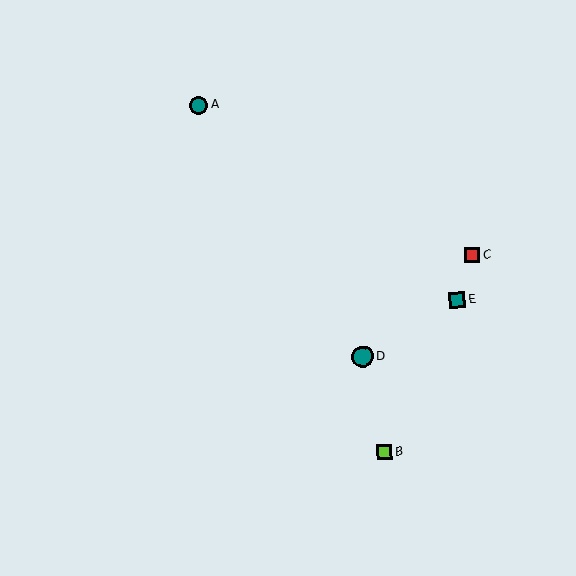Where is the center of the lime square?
The center of the lime square is at (384, 452).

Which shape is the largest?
The teal circle (labeled D) is the largest.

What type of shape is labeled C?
Shape C is a red square.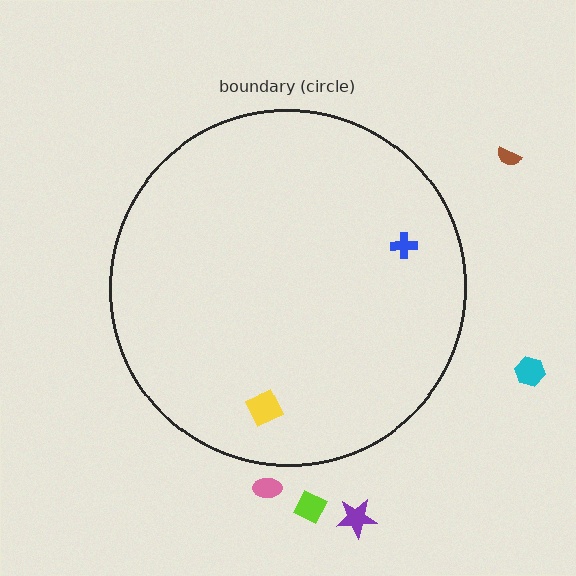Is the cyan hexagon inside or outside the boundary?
Outside.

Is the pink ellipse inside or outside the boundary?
Outside.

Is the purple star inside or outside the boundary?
Outside.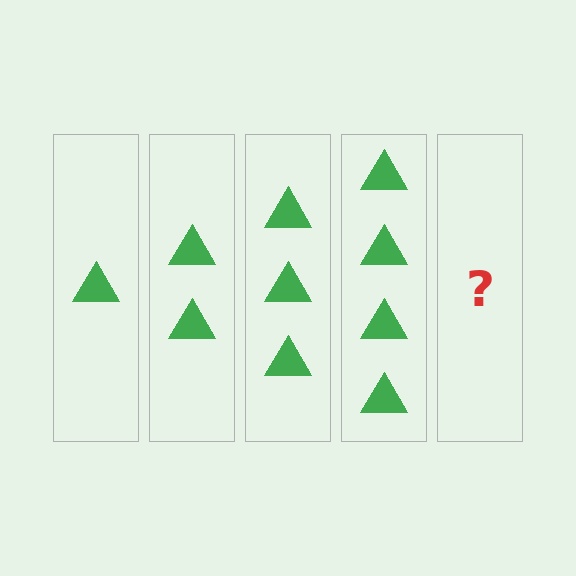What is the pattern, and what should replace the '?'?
The pattern is that each step adds one more triangle. The '?' should be 5 triangles.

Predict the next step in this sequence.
The next step is 5 triangles.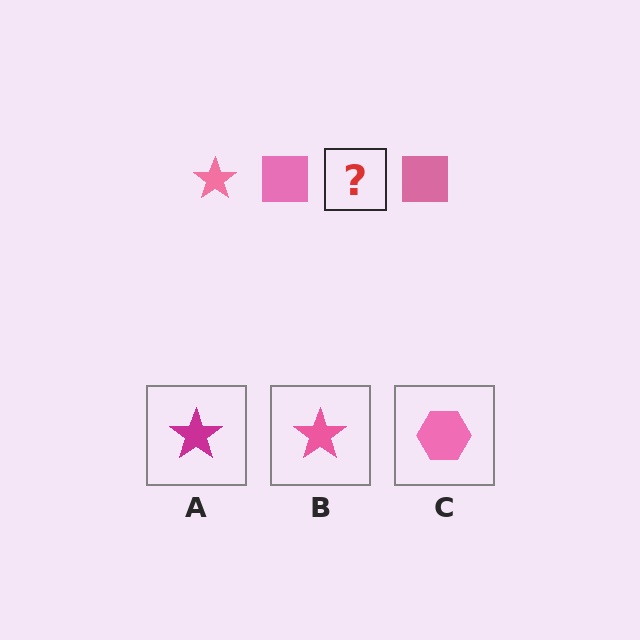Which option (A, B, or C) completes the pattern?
B.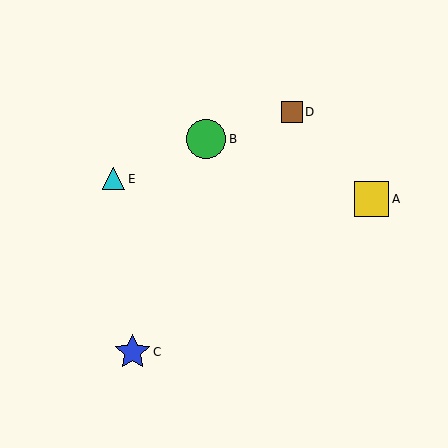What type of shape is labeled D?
Shape D is a brown square.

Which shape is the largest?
The green circle (labeled B) is the largest.